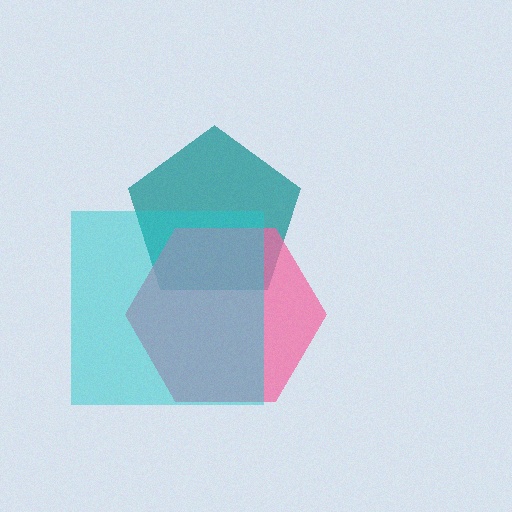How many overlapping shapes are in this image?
There are 3 overlapping shapes in the image.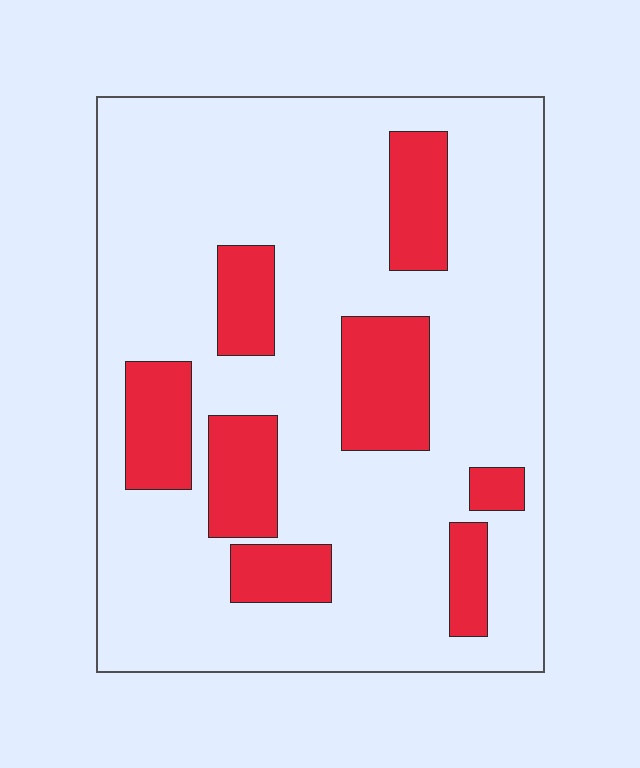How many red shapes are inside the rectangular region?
8.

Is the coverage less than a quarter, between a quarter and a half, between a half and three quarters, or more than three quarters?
Less than a quarter.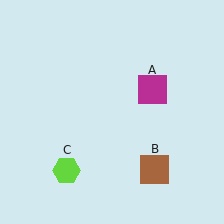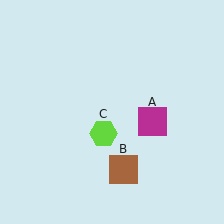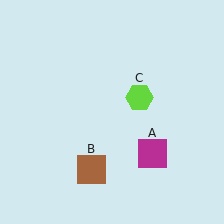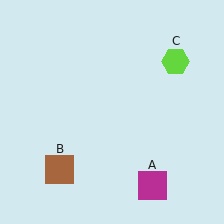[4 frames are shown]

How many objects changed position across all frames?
3 objects changed position: magenta square (object A), brown square (object B), lime hexagon (object C).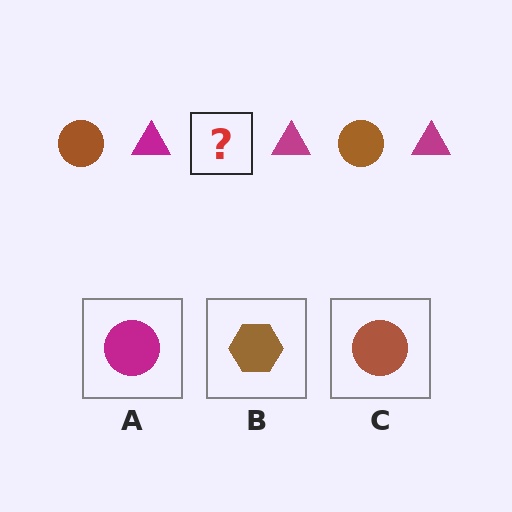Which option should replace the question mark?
Option C.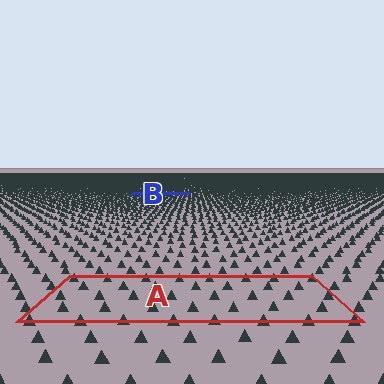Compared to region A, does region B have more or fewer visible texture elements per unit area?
Region B has more texture elements per unit area — they are packed more densely because it is farther away.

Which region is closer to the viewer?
Region A is closer. The texture elements there are larger and more spread out.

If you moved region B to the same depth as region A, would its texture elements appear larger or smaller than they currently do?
They would appear larger. At a closer depth, the same texture elements are projected at a bigger on-screen size.